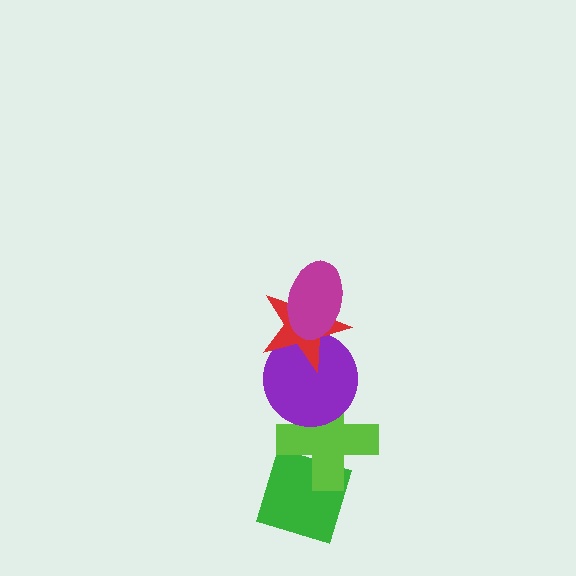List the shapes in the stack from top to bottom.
From top to bottom: the magenta ellipse, the red star, the purple circle, the lime cross, the green diamond.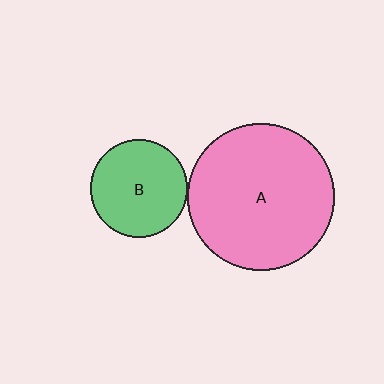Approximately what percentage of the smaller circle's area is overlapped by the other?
Approximately 5%.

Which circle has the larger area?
Circle A (pink).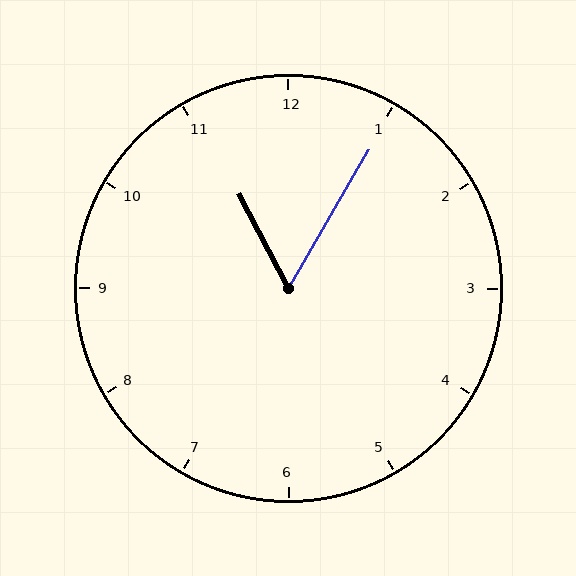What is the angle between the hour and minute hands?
Approximately 58 degrees.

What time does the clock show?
11:05.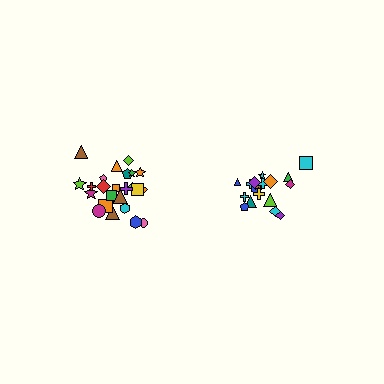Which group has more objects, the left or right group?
The left group.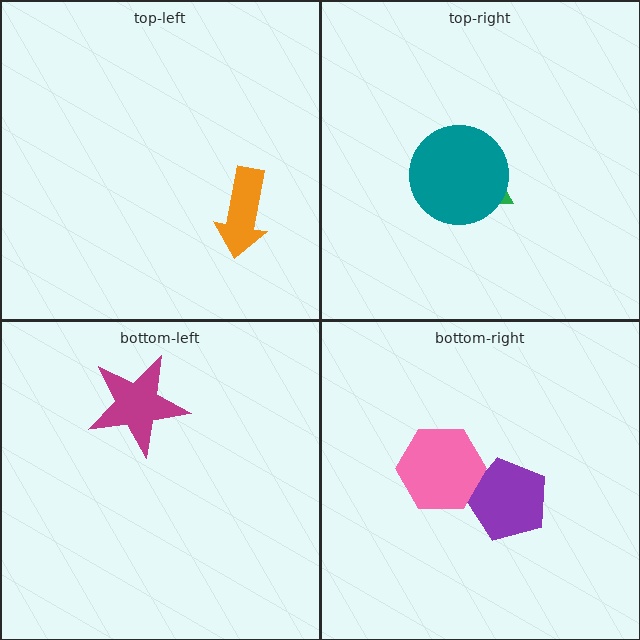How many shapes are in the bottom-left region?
1.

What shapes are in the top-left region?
The orange arrow.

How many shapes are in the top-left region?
1.